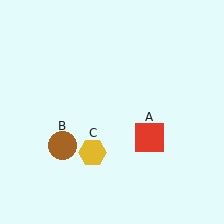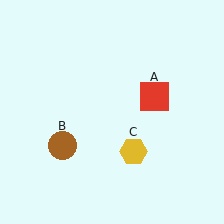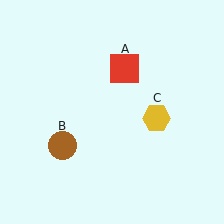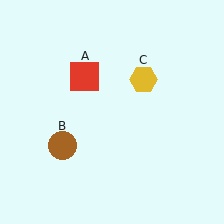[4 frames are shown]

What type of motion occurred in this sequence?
The red square (object A), yellow hexagon (object C) rotated counterclockwise around the center of the scene.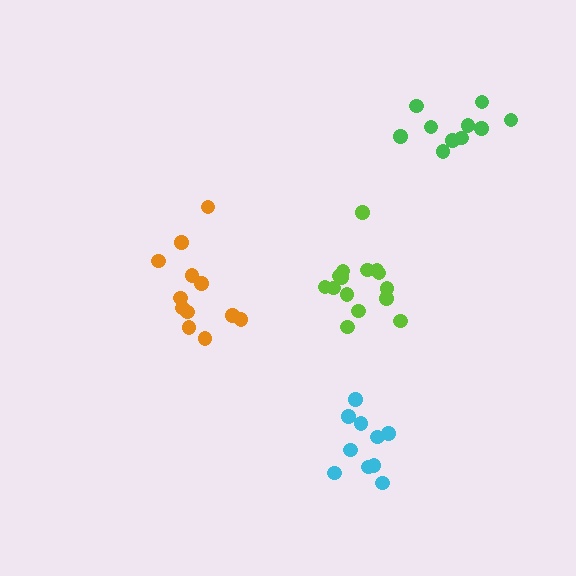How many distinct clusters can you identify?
There are 4 distinct clusters.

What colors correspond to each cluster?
The clusters are colored: cyan, lime, orange, green.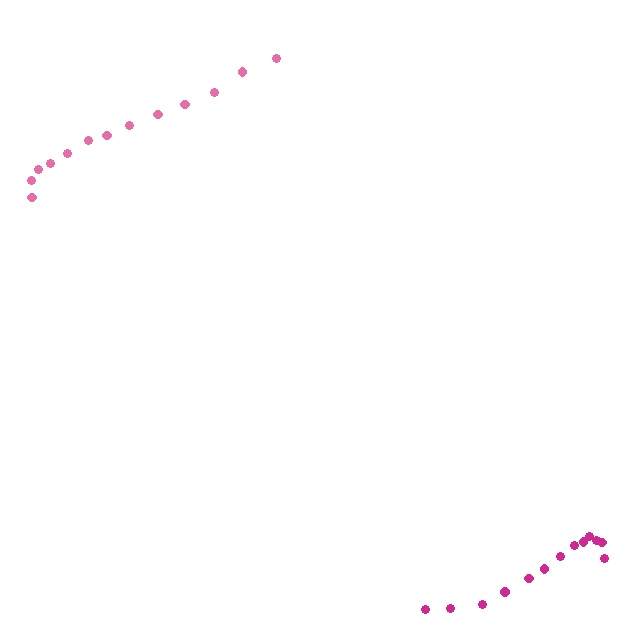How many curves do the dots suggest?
There are 2 distinct paths.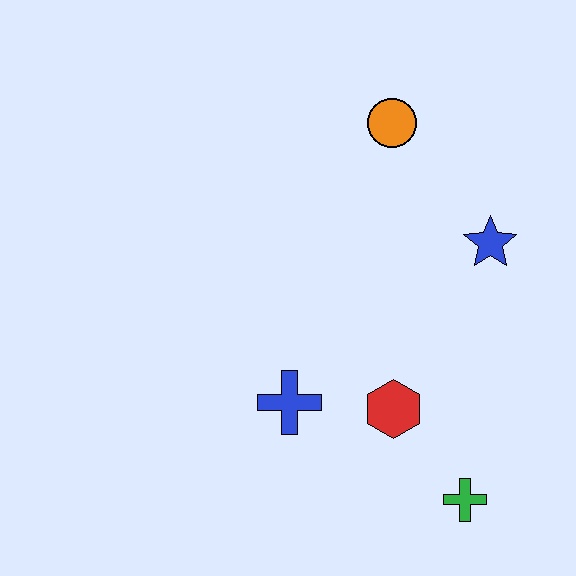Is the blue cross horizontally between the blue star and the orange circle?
No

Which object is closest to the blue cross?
The red hexagon is closest to the blue cross.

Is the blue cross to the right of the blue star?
No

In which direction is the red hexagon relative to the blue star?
The red hexagon is below the blue star.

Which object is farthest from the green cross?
The orange circle is farthest from the green cross.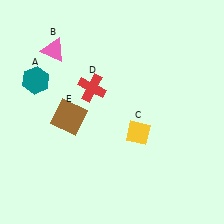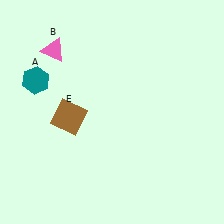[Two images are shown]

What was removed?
The yellow diamond (C), the red cross (D) were removed in Image 2.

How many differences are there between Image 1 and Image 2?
There are 2 differences between the two images.